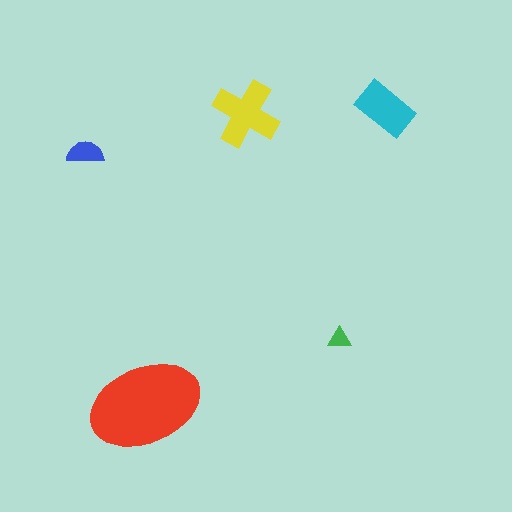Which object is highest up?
The cyan rectangle is topmost.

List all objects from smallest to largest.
The green triangle, the blue semicircle, the cyan rectangle, the yellow cross, the red ellipse.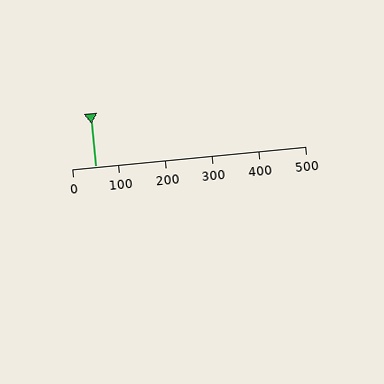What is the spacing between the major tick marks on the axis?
The major ticks are spaced 100 apart.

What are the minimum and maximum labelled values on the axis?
The axis runs from 0 to 500.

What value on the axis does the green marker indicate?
The marker indicates approximately 50.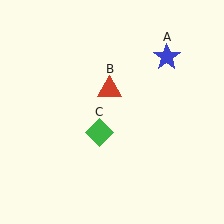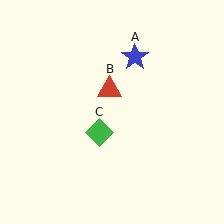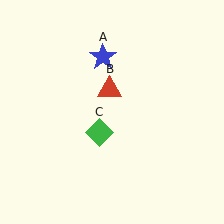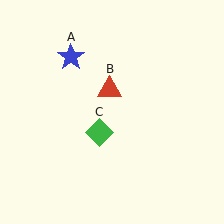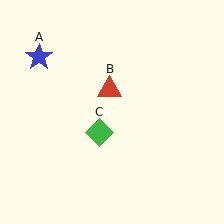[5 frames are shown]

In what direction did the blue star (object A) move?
The blue star (object A) moved left.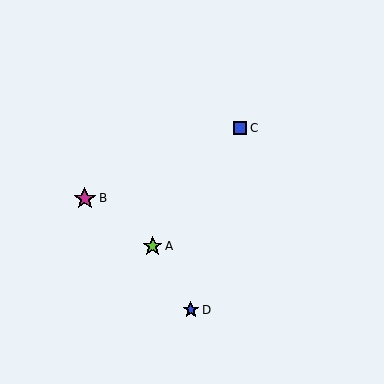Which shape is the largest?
The magenta star (labeled B) is the largest.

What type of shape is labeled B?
Shape B is a magenta star.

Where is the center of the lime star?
The center of the lime star is at (153, 246).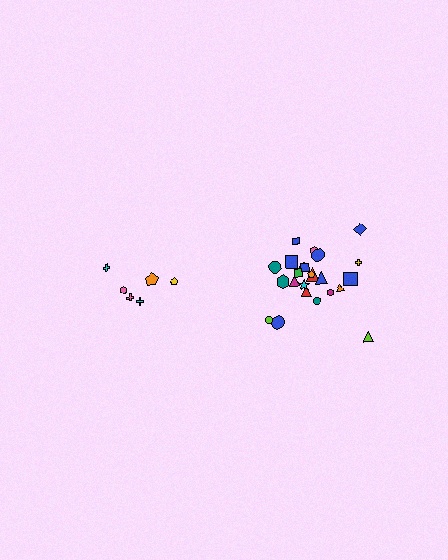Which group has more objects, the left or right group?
The right group.